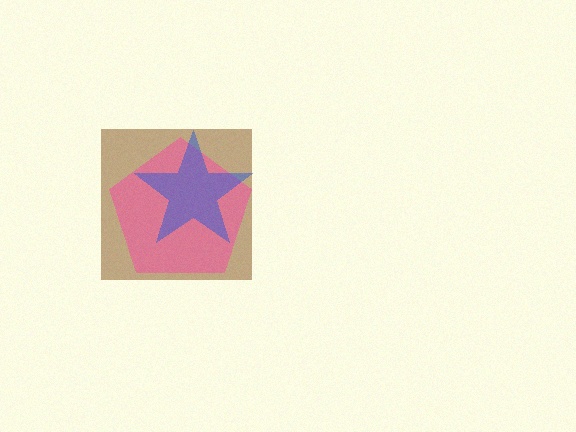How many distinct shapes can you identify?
There are 3 distinct shapes: a brown square, a pink pentagon, a blue star.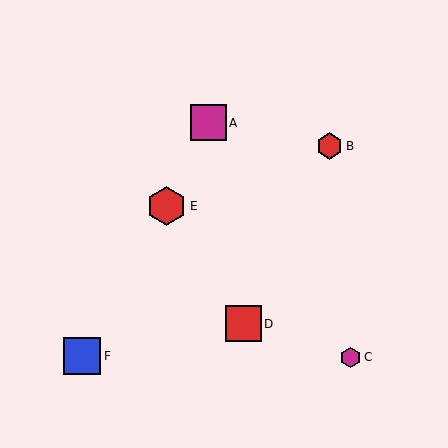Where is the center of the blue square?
The center of the blue square is at (82, 356).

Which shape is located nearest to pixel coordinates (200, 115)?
The magenta square (labeled A) at (208, 123) is nearest to that location.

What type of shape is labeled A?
Shape A is a magenta square.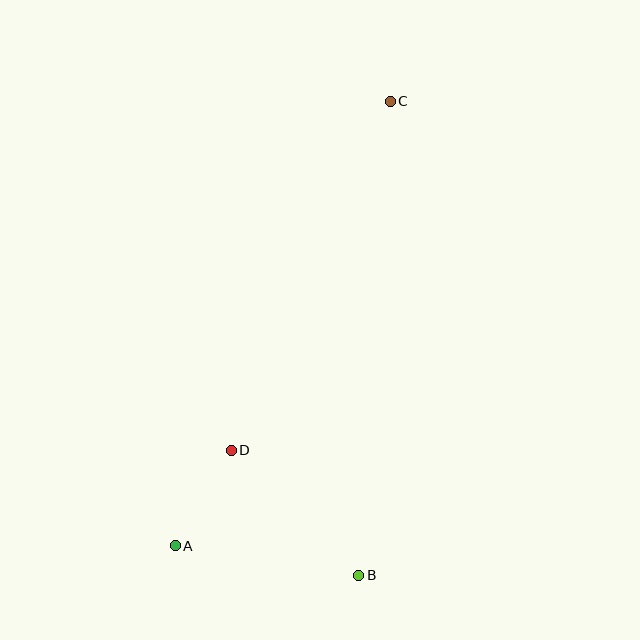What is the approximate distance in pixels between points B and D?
The distance between B and D is approximately 179 pixels.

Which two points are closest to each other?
Points A and D are closest to each other.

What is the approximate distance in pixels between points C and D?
The distance between C and D is approximately 384 pixels.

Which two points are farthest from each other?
Points A and C are farthest from each other.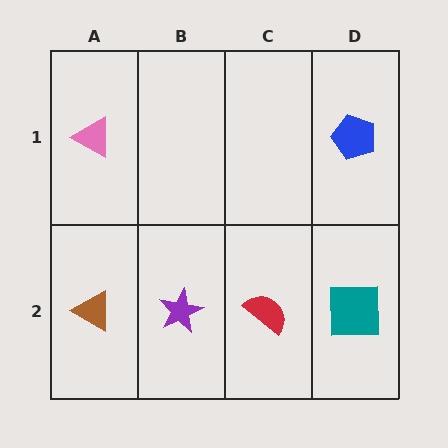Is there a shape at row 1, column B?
No, that cell is empty.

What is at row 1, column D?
A blue pentagon.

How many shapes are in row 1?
2 shapes.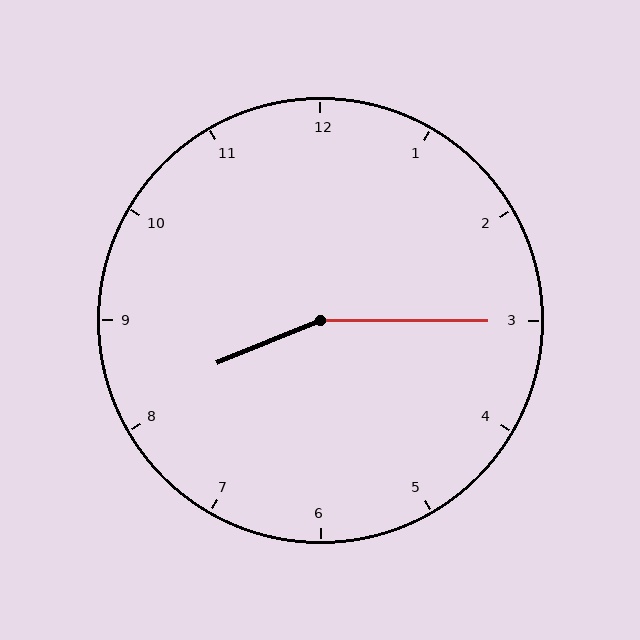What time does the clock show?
8:15.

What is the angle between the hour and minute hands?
Approximately 158 degrees.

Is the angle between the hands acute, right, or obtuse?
It is obtuse.